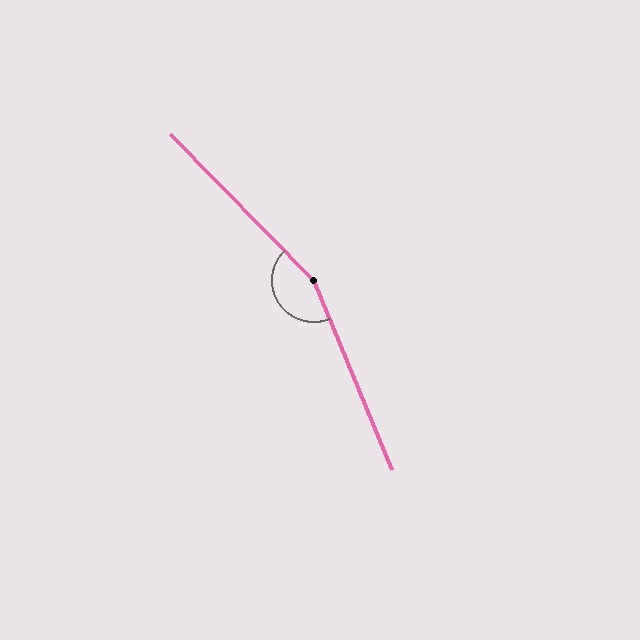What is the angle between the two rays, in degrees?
Approximately 158 degrees.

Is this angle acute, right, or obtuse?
It is obtuse.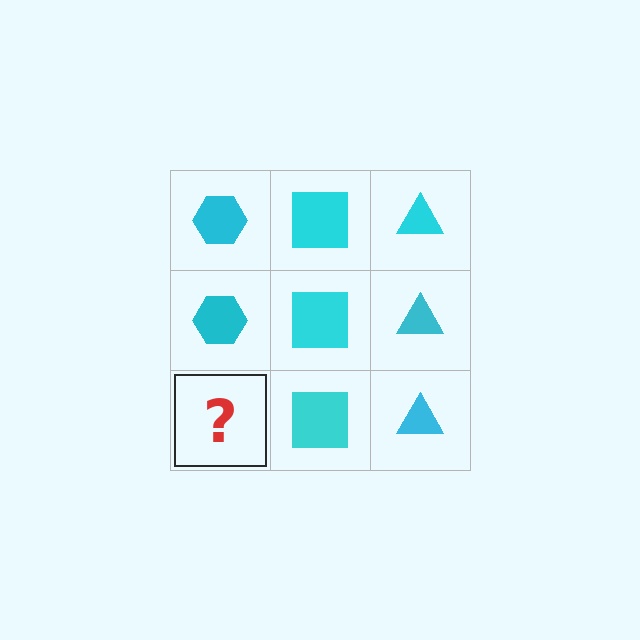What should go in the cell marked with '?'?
The missing cell should contain a cyan hexagon.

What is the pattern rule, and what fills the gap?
The rule is that each column has a consistent shape. The gap should be filled with a cyan hexagon.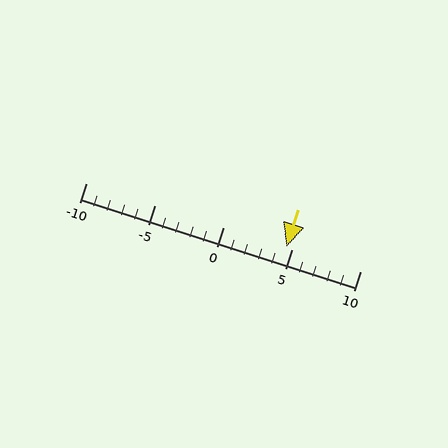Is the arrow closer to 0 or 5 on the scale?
The arrow is closer to 5.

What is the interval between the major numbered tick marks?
The major tick marks are spaced 5 units apart.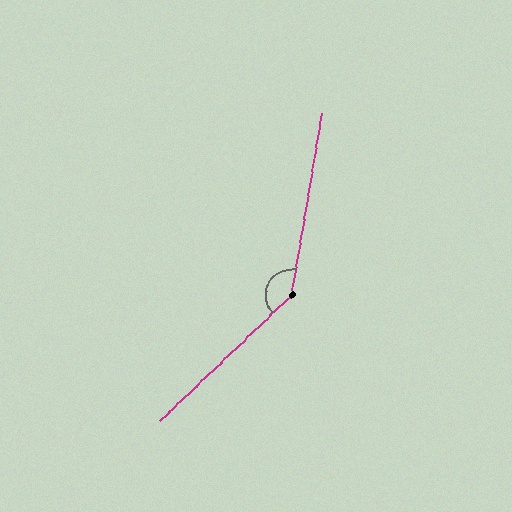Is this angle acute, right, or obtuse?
It is obtuse.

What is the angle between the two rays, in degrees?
Approximately 143 degrees.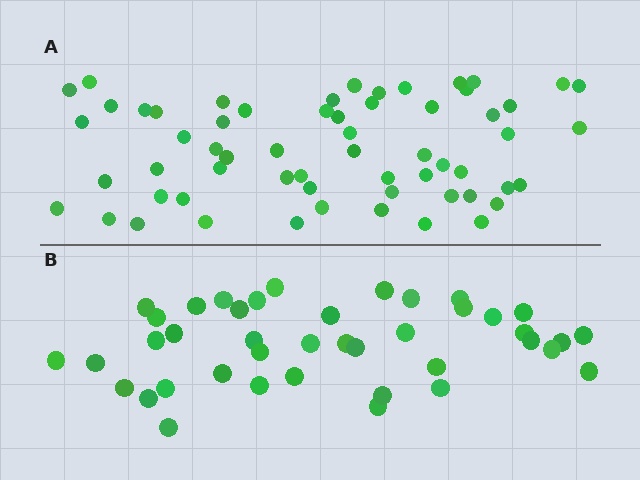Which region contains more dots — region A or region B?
Region A (the top region) has more dots.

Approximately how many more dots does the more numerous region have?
Region A has approximately 20 more dots than region B.